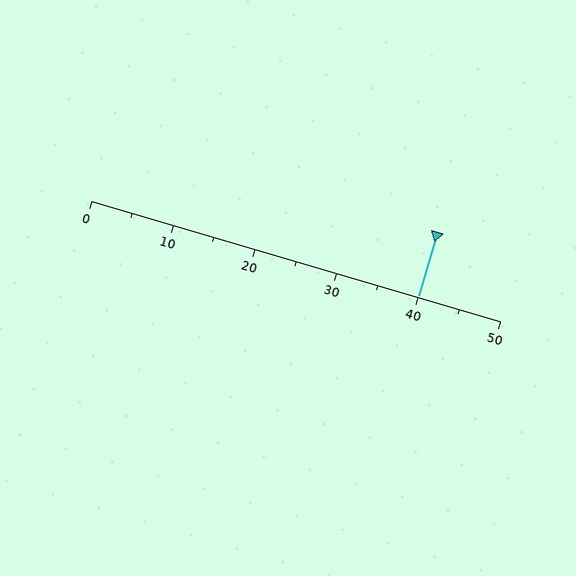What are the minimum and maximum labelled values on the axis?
The axis runs from 0 to 50.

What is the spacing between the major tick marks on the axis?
The major ticks are spaced 10 apart.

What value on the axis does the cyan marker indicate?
The marker indicates approximately 40.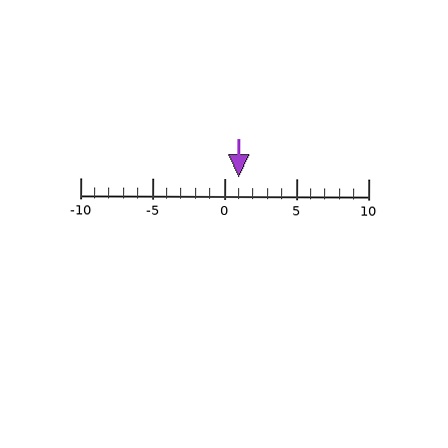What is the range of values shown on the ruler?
The ruler shows values from -10 to 10.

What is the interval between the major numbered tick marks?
The major tick marks are spaced 5 units apart.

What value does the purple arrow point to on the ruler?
The purple arrow points to approximately 1.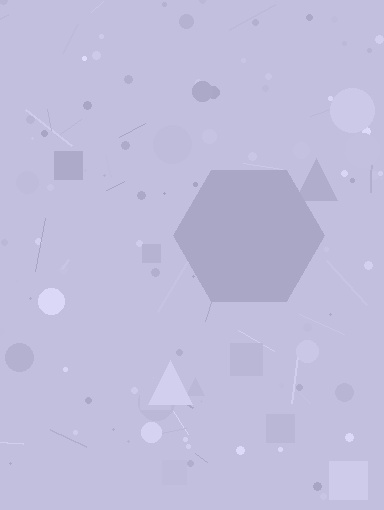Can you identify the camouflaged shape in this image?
The camouflaged shape is a hexagon.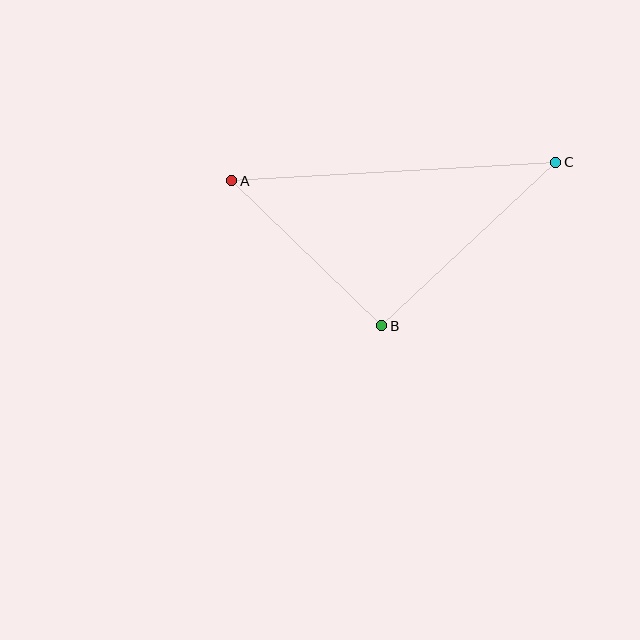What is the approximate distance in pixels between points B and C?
The distance between B and C is approximately 239 pixels.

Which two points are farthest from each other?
Points A and C are farthest from each other.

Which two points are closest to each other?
Points A and B are closest to each other.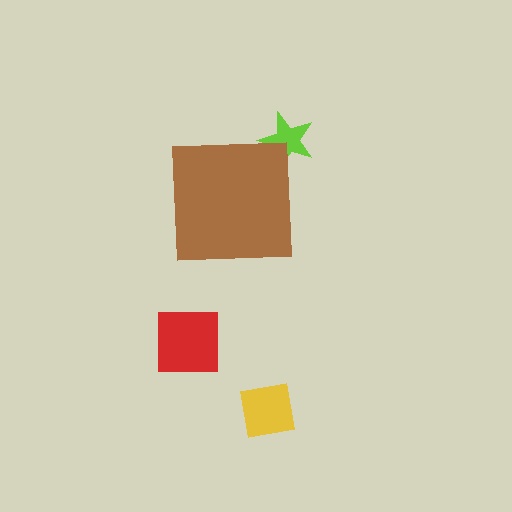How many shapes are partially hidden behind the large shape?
1 shape is partially hidden.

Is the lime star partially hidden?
Yes, the lime star is partially hidden behind the brown square.